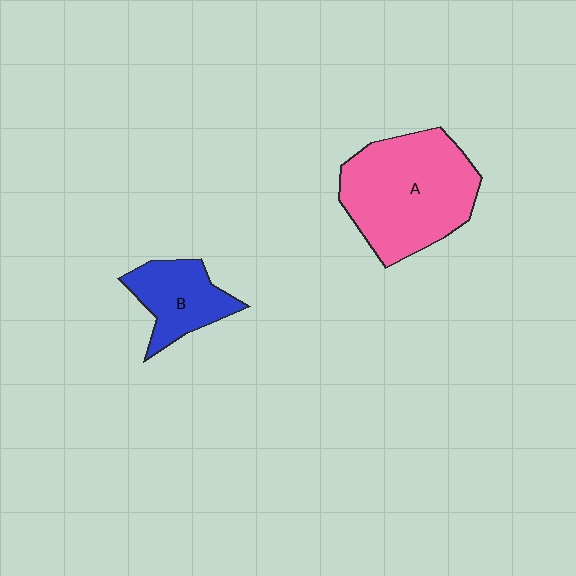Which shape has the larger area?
Shape A (pink).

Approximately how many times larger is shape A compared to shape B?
Approximately 2.2 times.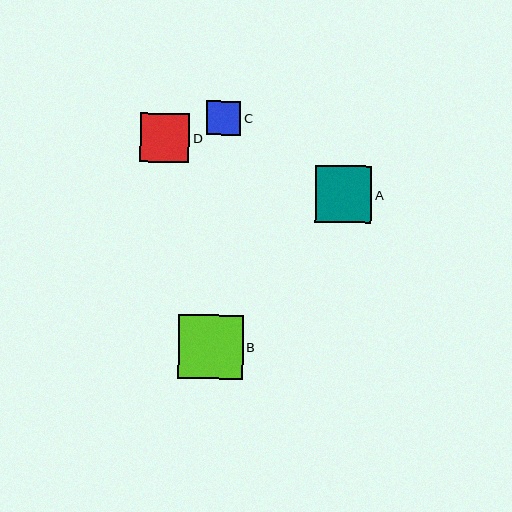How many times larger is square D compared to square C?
Square D is approximately 1.4 times the size of square C.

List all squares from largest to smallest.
From largest to smallest: B, A, D, C.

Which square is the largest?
Square B is the largest with a size of approximately 64 pixels.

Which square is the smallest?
Square C is the smallest with a size of approximately 34 pixels.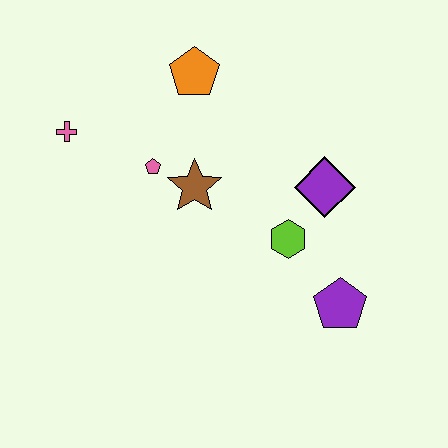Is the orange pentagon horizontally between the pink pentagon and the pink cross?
No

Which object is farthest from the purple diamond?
The pink cross is farthest from the purple diamond.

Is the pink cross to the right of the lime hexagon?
No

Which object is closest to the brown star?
The pink pentagon is closest to the brown star.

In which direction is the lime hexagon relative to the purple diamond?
The lime hexagon is below the purple diamond.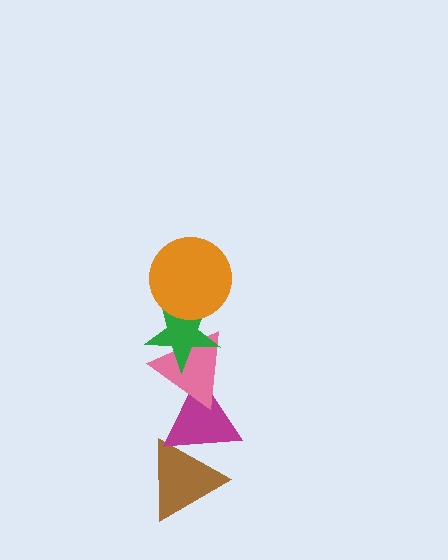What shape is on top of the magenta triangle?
The pink triangle is on top of the magenta triangle.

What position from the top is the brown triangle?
The brown triangle is 5th from the top.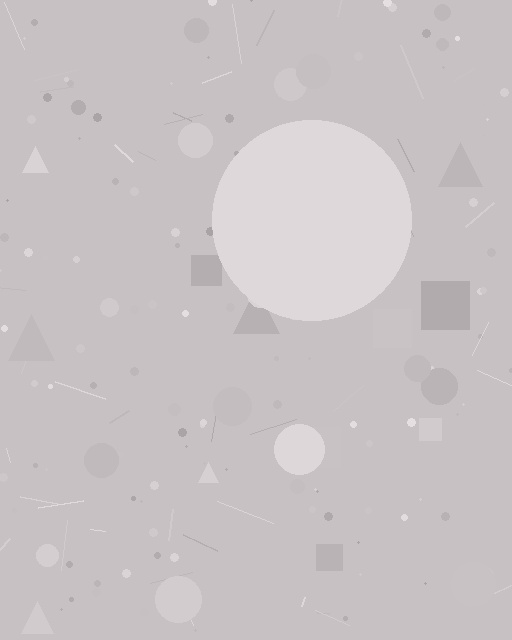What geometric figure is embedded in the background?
A circle is embedded in the background.